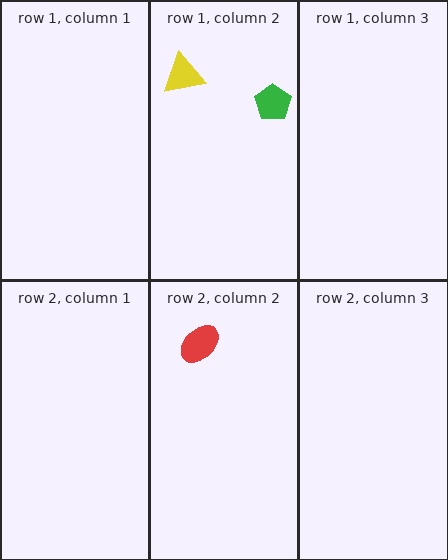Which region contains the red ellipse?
The row 2, column 2 region.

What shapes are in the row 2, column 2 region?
The red ellipse.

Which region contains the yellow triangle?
The row 1, column 2 region.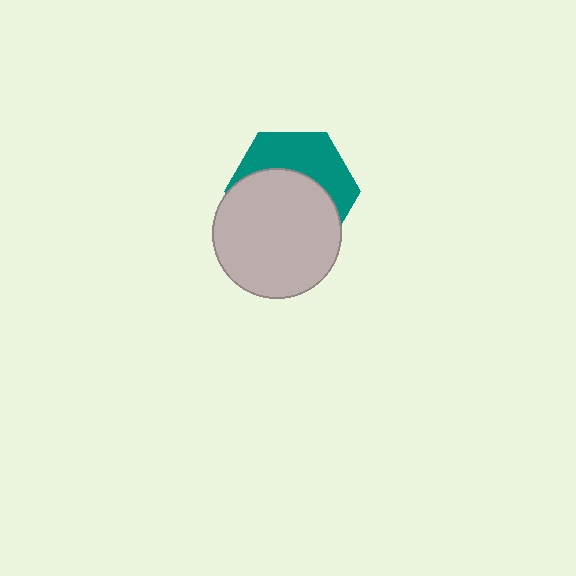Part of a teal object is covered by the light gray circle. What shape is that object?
It is a hexagon.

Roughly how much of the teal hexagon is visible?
A small part of it is visible (roughly 41%).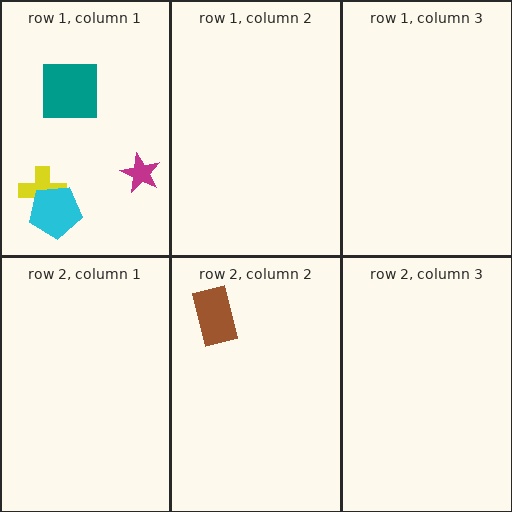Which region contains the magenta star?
The row 1, column 1 region.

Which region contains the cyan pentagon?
The row 1, column 1 region.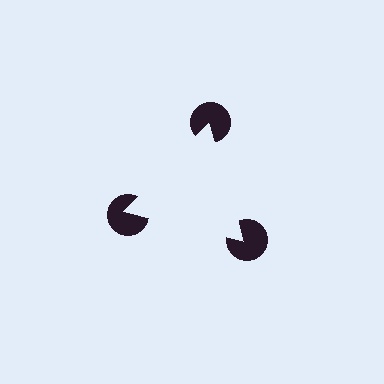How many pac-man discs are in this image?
There are 3 — one at each vertex of the illusory triangle.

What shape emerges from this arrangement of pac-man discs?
An illusory triangle — its edges are inferred from the aligned wedge cuts in the pac-man discs, not physically drawn.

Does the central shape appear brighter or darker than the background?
It typically appears slightly brighter than the background, even though no actual brightness change is drawn.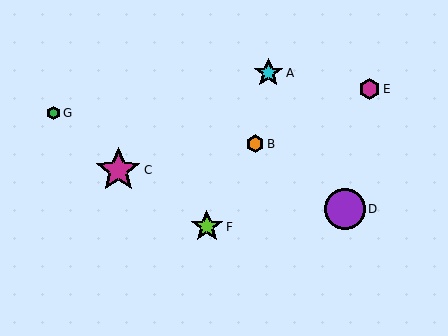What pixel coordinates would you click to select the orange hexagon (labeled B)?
Click at (255, 144) to select the orange hexagon B.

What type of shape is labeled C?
Shape C is a magenta star.